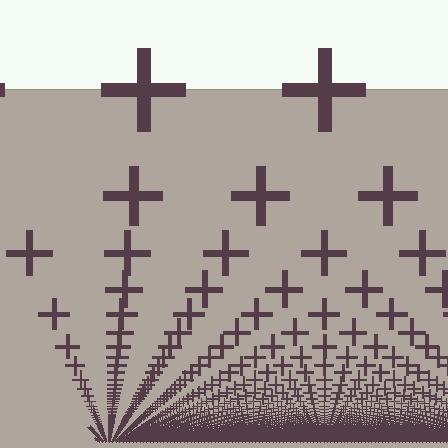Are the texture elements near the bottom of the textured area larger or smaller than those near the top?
Smaller. The gradient is inverted — elements near the bottom are smaller and denser.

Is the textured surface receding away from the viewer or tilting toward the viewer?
The surface appears to tilt toward the viewer. Texture elements get larger and sparser toward the top.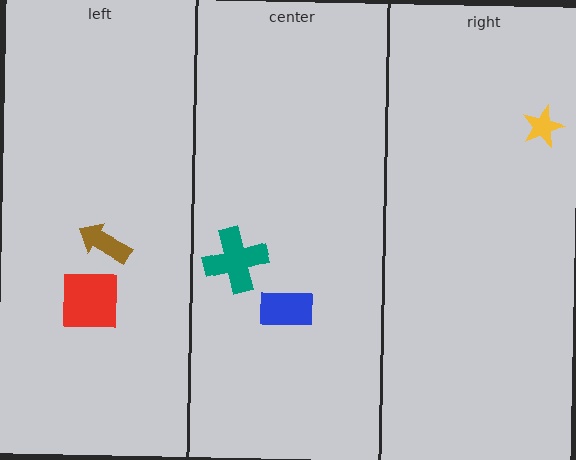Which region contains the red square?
The left region.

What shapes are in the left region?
The red square, the brown arrow.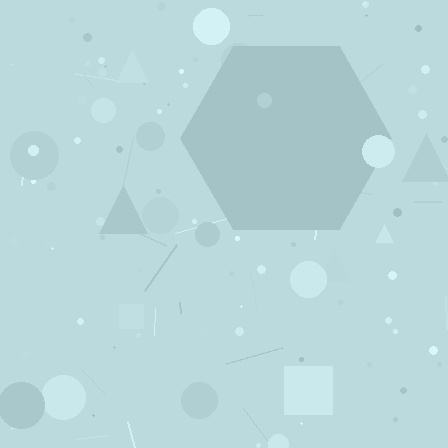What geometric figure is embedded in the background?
A hexagon is embedded in the background.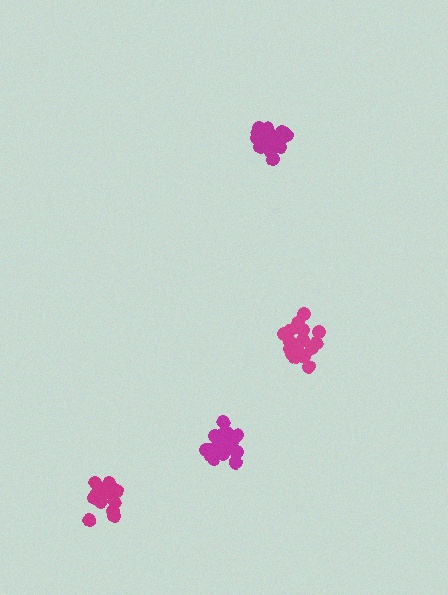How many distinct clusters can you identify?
There are 4 distinct clusters.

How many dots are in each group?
Group 1: 21 dots, Group 2: 20 dots, Group 3: 21 dots, Group 4: 21 dots (83 total).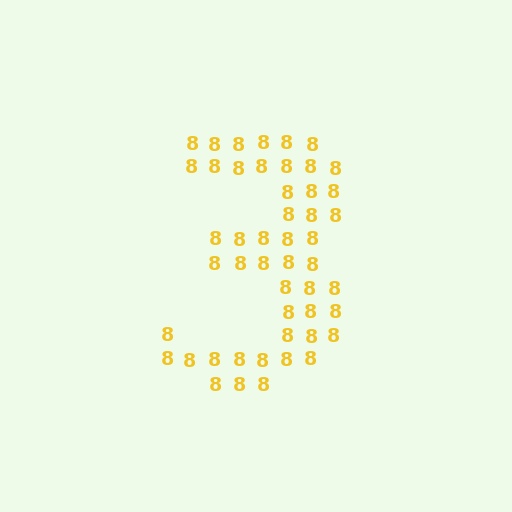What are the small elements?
The small elements are digit 8's.